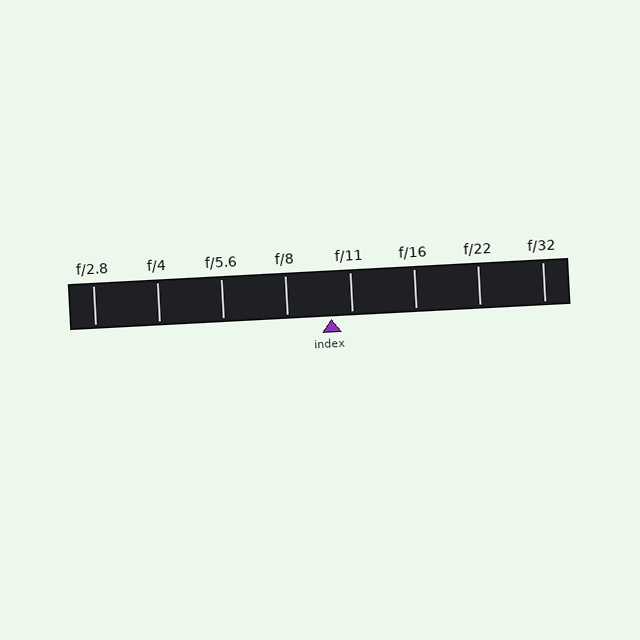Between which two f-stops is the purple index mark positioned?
The index mark is between f/8 and f/11.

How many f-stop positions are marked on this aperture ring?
There are 8 f-stop positions marked.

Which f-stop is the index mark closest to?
The index mark is closest to f/11.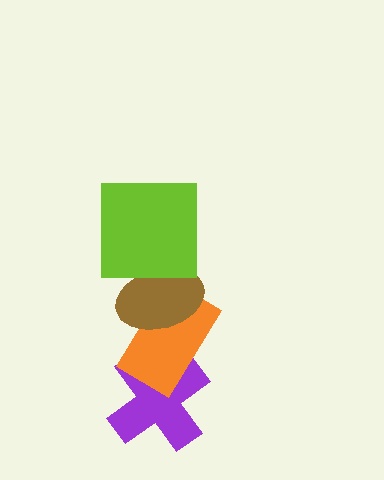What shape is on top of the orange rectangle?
The brown ellipse is on top of the orange rectangle.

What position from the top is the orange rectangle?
The orange rectangle is 3rd from the top.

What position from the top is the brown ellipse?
The brown ellipse is 2nd from the top.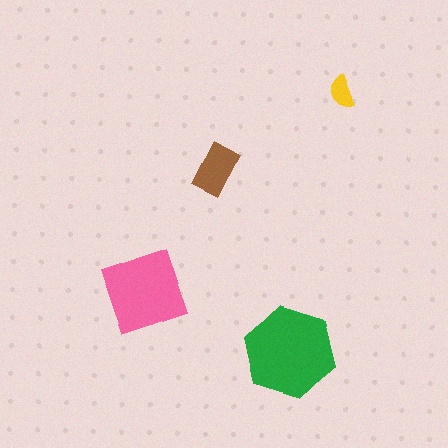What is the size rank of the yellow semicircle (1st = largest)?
4th.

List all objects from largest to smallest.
The green hexagon, the pink square, the brown rectangle, the yellow semicircle.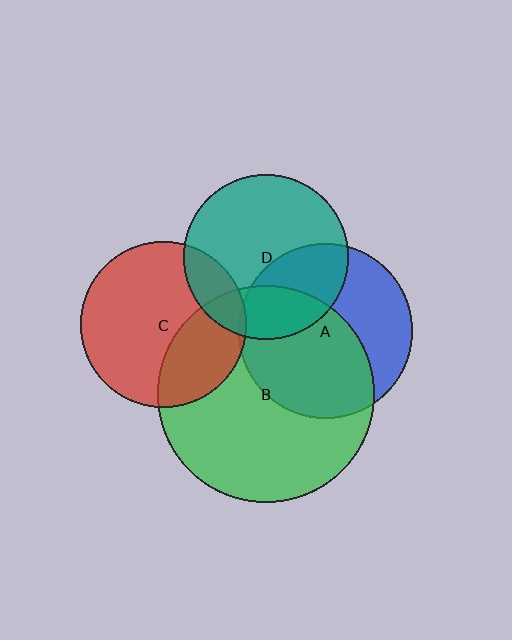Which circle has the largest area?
Circle B (green).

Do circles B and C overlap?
Yes.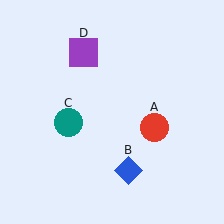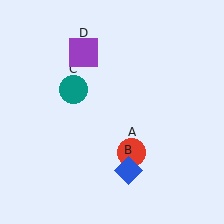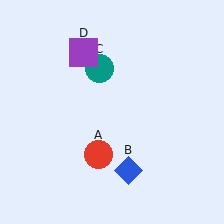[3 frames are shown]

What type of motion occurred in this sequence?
The red circle (object A), teal circle (object C) rotated clockwise around the center of the scene.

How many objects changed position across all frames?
2 objects changed position: red circle (object A), teal circle (object C).